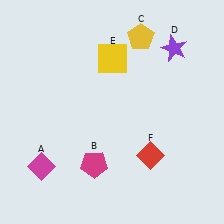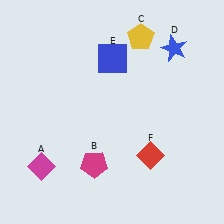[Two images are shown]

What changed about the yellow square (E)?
In Image 1, E is yellow. In Image 2, it changed to blue.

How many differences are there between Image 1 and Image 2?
There are 2 differences between the two images.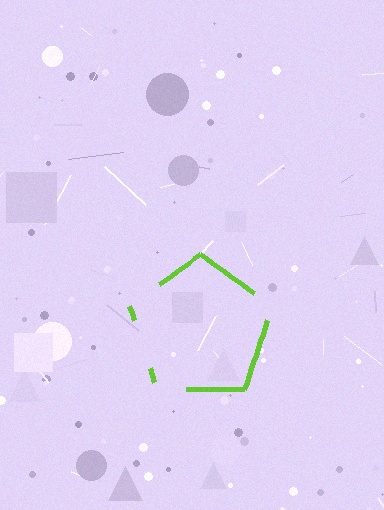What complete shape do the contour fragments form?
The contour fragments form a pentagon.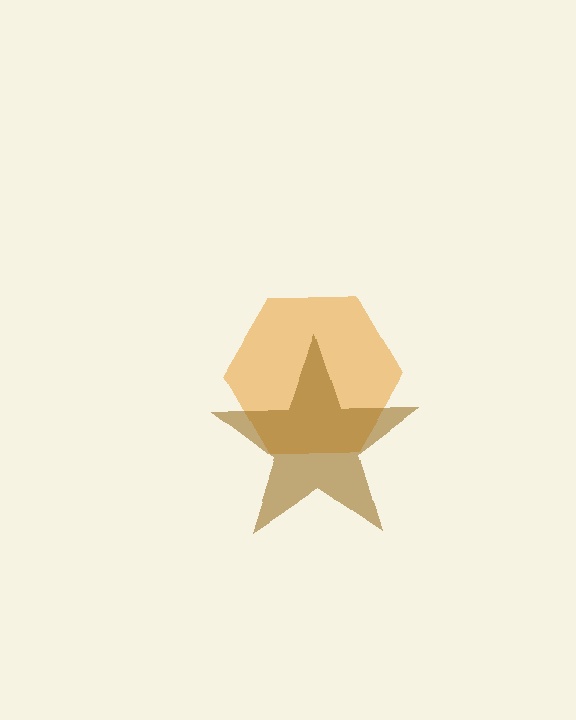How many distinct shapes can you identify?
There are 2 distinct shapes: an orange hexagon, a brown star.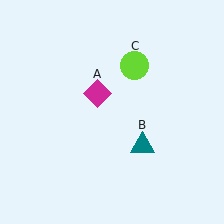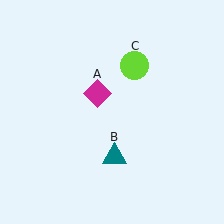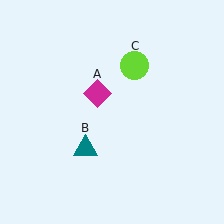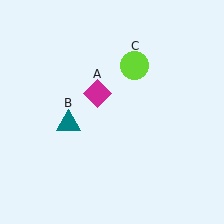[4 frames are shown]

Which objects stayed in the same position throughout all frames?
Magenta diamond (object A) and lime circle (object C) remained stationary.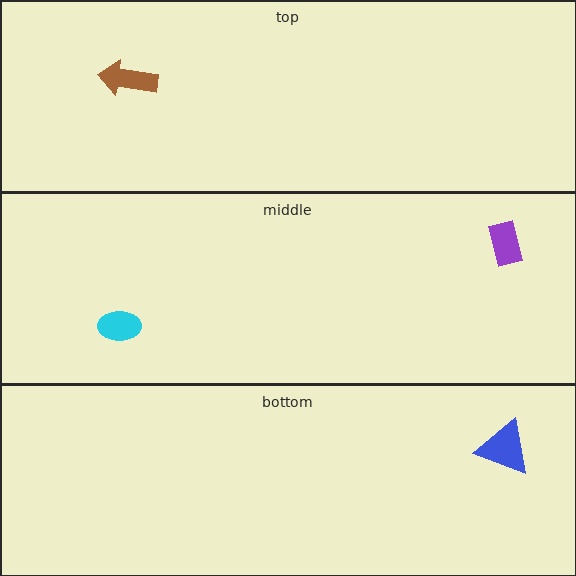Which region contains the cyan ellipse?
The middle region.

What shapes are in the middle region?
The purple rectangle, the cyan ellipse.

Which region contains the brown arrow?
The top region.